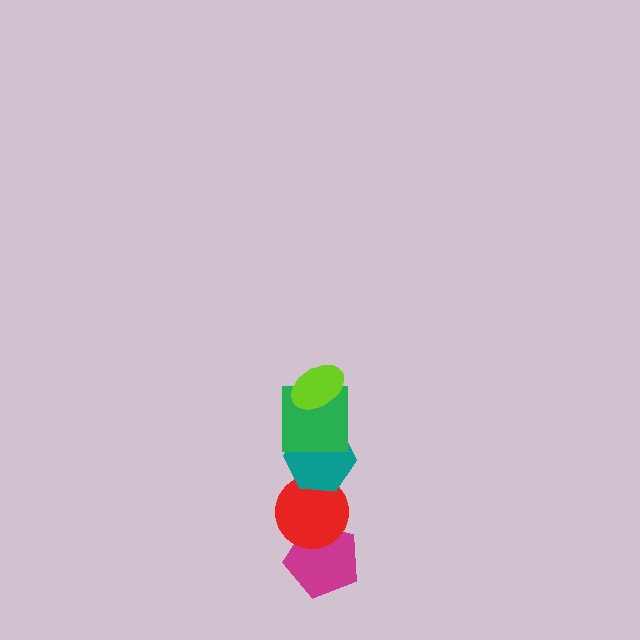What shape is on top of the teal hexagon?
The green square is on top of the teal hexagon.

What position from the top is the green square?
The green square is 2nd from the top.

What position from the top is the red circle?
The red circle is 4th from the top.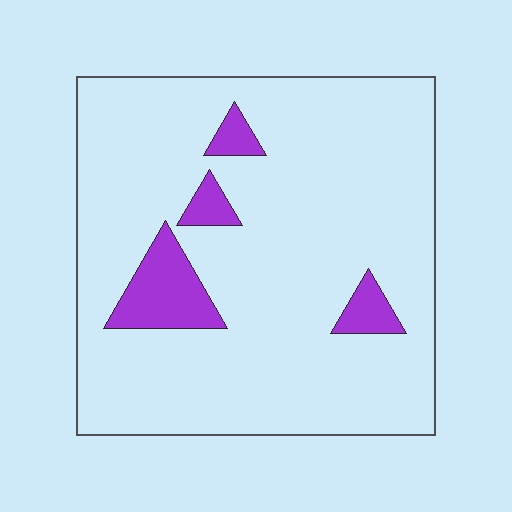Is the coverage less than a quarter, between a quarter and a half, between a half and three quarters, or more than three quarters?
Less than a quarter.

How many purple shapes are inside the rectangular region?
4.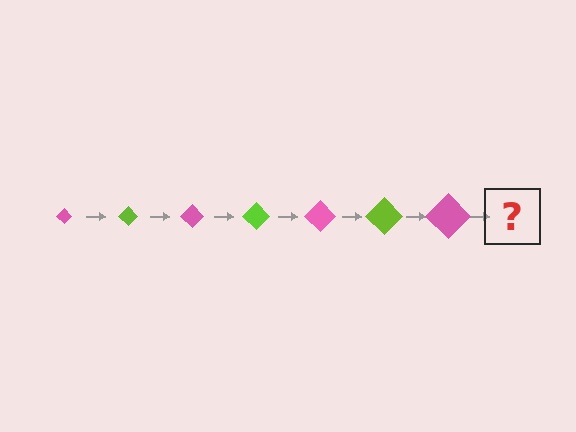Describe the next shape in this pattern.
It should be a lime diamond, larger than the previous one.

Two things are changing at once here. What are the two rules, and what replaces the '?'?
The two rules are that the diamond grows larger each step and the color cycles through pink and lime. The '?' should be a lime diamond, larger than the previous one.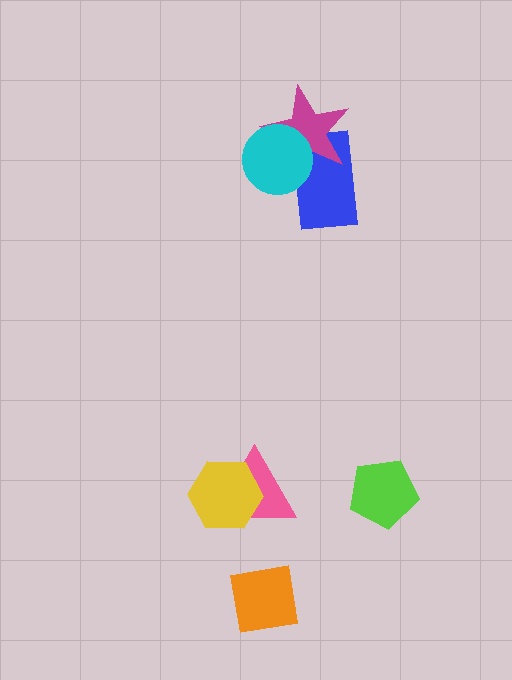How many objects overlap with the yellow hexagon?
1 object overlaps with the yellow hexagon.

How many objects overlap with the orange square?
0 objects overlap with the orange square.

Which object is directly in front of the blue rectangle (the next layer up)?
The magenta star is directly in front of the blue rectangle.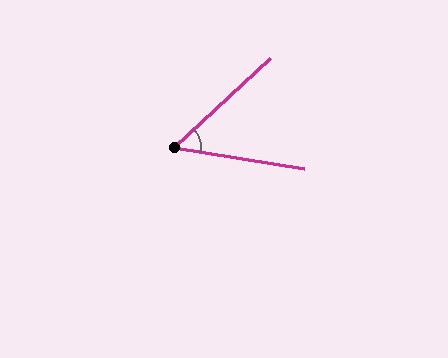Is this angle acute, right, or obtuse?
It is acute.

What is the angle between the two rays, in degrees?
Approximately 52 degrees.